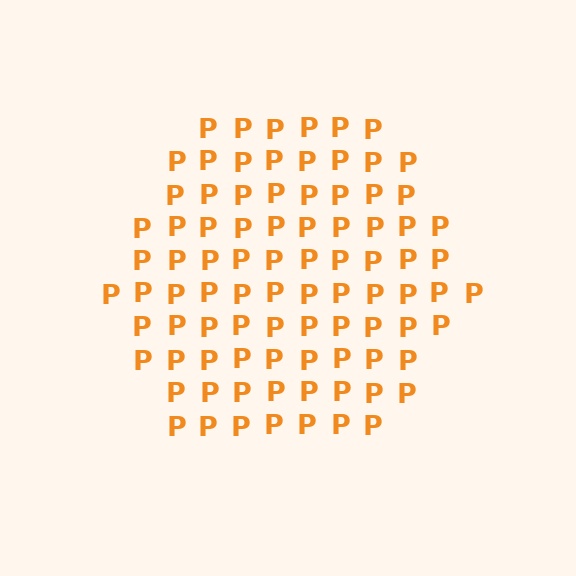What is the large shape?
The large shape is a hexagon.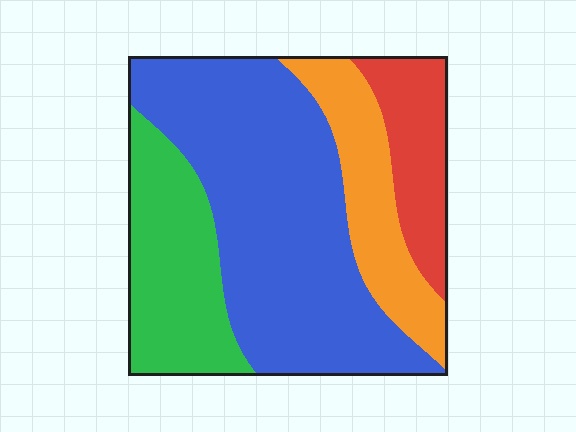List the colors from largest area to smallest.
From largest to smallest: blue, green, orange, red.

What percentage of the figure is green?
Green covers 21% of the figure.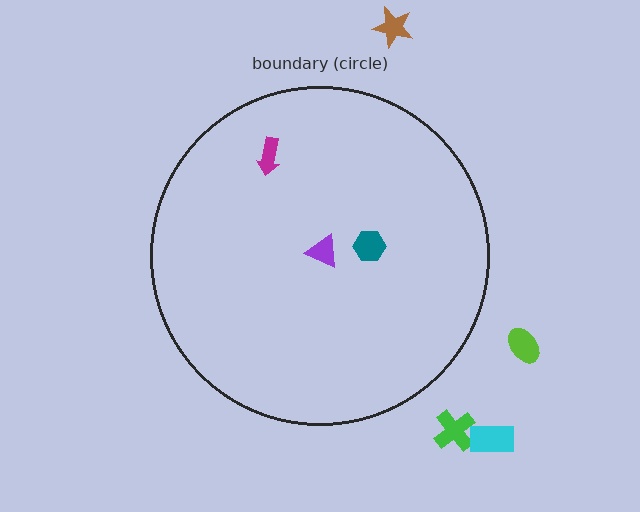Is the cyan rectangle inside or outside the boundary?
Outside.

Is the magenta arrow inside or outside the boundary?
Inside.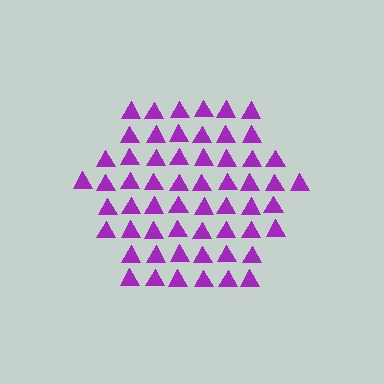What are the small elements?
The small elements are triangles.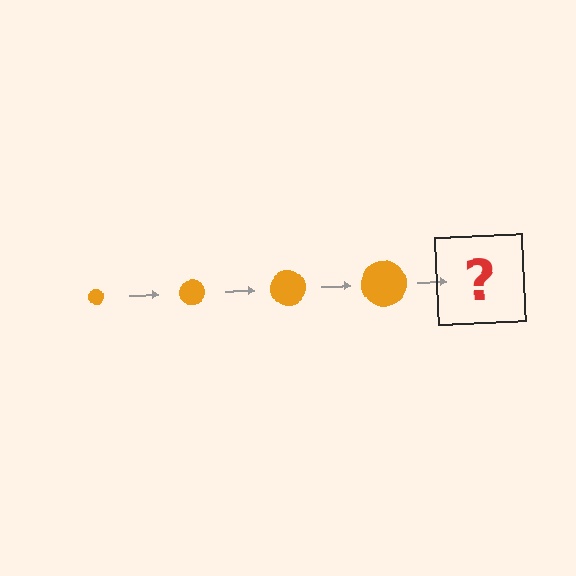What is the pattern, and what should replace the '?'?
The pattern is that the circle gets progressively larger each step. The '?' should be an orange circle, larger than the previous one.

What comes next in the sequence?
The next element should be an orange circle, larger than the previous one.